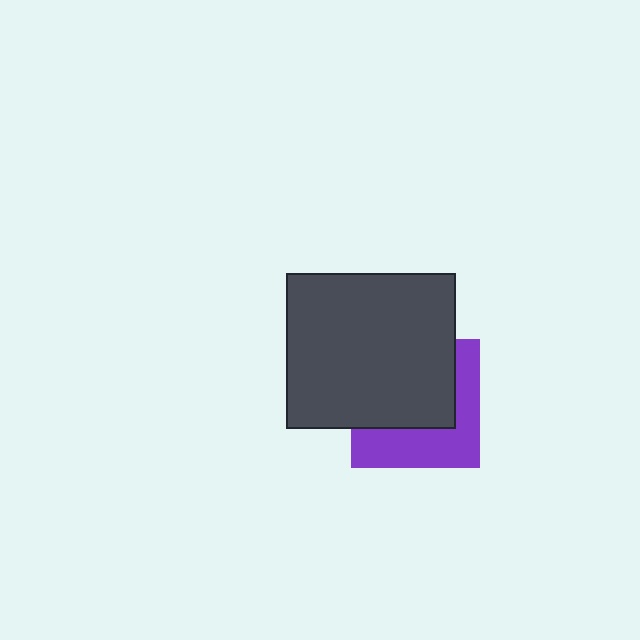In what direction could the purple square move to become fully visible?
The purple square could move toward the lower-right. That would shift it out from behind the dark gray rectangle entirely.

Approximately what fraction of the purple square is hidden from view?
Roughly 57% of the purple square is hidden behind the dark gray rectangle.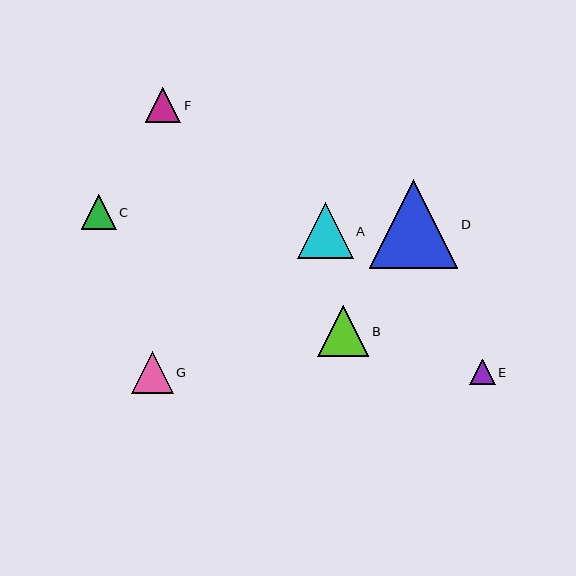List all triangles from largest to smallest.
From largest to smallest: D, A, B, G, F, C, E.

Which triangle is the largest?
Triangle D is the largest with a size of approximately 88 pixels.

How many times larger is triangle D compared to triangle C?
Triangle D is approximately 2.5 times the size of triangle C.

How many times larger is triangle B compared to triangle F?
Triangle B is approximately 1.5 times the size of triangle F.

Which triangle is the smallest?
Triangle E is the smallest with a size of approximately 25 pixels.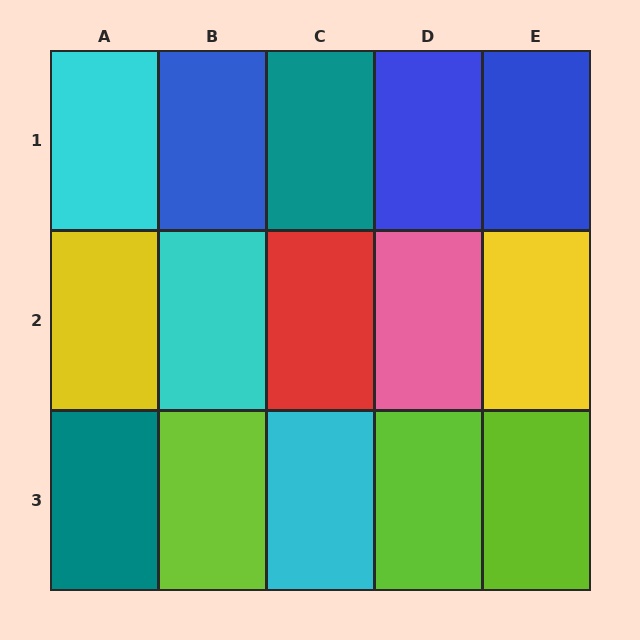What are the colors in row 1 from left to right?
Cyan, blue, teal, blue, blue.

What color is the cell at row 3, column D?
Lime.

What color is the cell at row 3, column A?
Teal.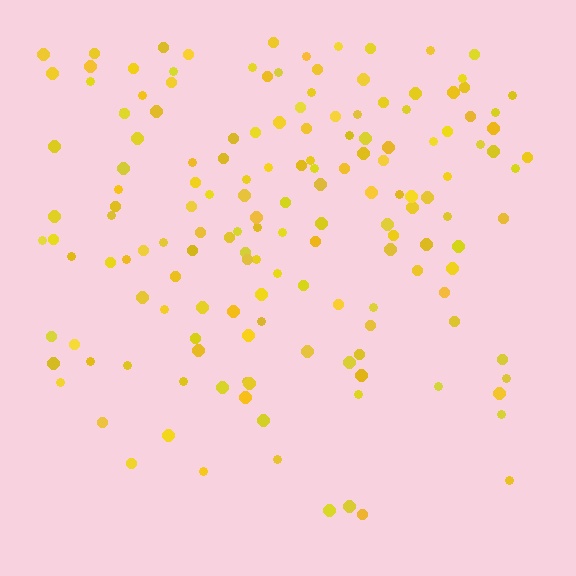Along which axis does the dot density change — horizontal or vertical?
Vertical.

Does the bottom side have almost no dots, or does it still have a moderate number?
Still a moderate number, just noticeably fewer than the top.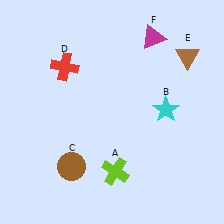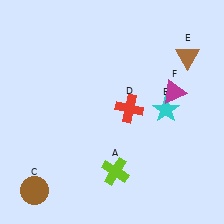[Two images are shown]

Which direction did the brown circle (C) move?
The brown circle (C) moved left.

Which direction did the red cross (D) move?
The red cross (D) moved right.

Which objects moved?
The objects that moved are: the brown circle (C), the red cross (D), the magenta triangle (F).